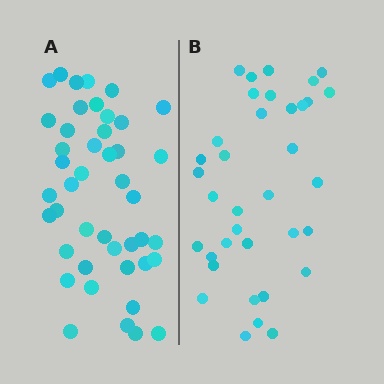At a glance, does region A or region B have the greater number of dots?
Region A (the left region) has more dots.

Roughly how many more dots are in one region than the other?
Region A has roughly 8 or so more dots than region B.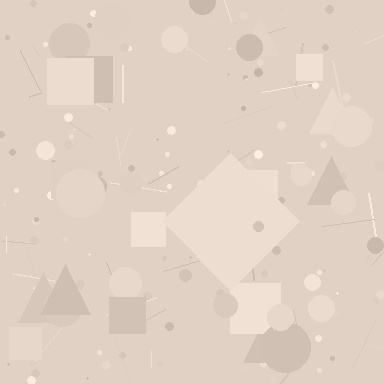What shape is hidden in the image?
A diamond is hidden in the image.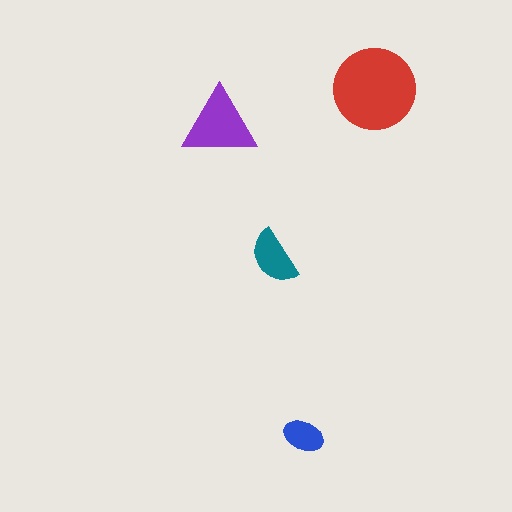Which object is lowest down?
The blue ellipse is bottommost.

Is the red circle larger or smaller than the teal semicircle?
Larger.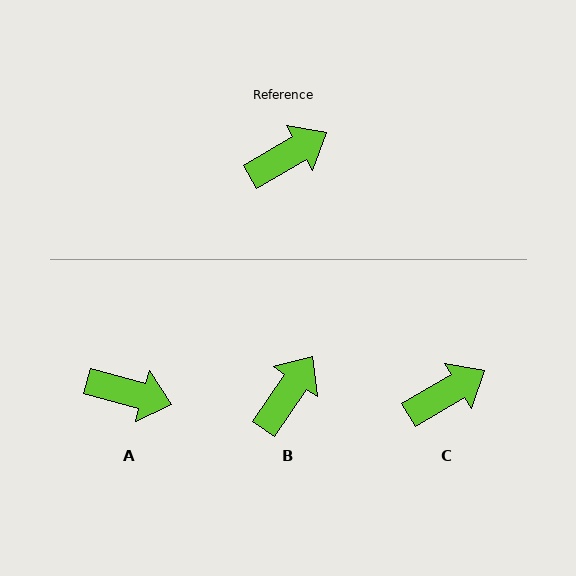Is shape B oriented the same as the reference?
No, it is off by about 25 degrees.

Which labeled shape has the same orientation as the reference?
C.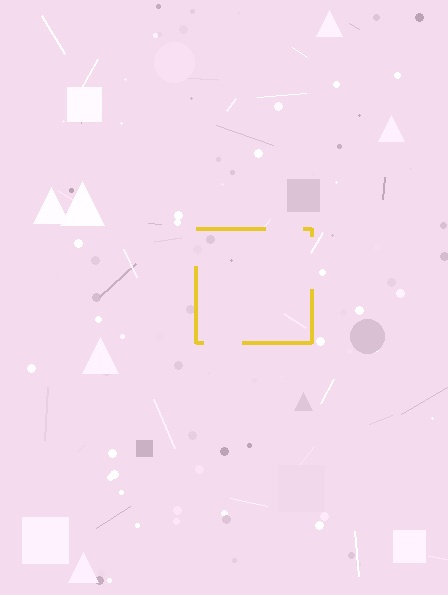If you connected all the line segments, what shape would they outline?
They would outline a square.